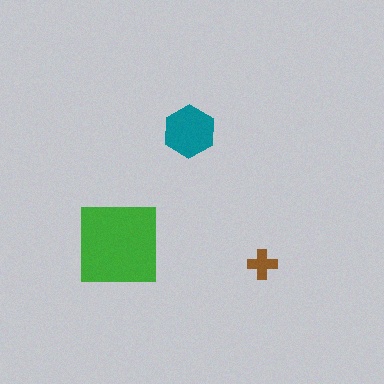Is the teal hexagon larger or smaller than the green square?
Smaller.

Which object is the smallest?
The brown cross.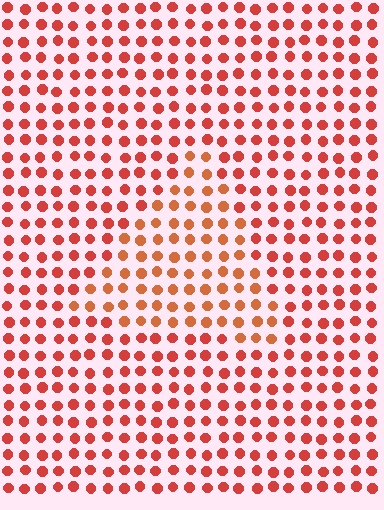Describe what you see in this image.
The image is filled with small red elements in a uniform arrangement. A triangle-shaped region is visible where the elements are tinted to a slightly different hue, forming a subtle color boundary.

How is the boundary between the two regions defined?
The boundary is defined purely by a slight shift in hue (about 18 degrees). Spacing, size, and orientation are identical on both sides.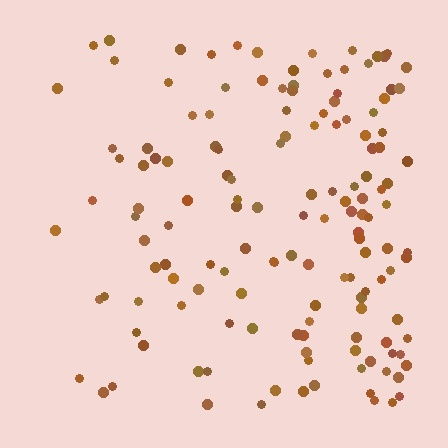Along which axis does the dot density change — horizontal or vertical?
Horizontal.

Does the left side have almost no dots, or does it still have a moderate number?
Still a moderate number, just noticeably fewer than the right.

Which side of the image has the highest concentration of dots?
The right.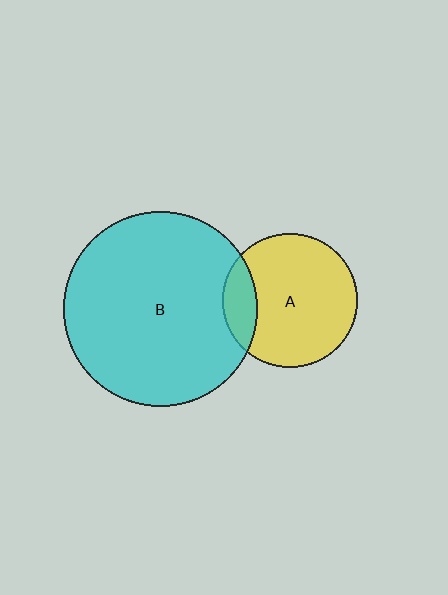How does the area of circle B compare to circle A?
Approximately 2.1 times.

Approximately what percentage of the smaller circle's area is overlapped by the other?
Approximately 15%.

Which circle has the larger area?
Circle B (cyan).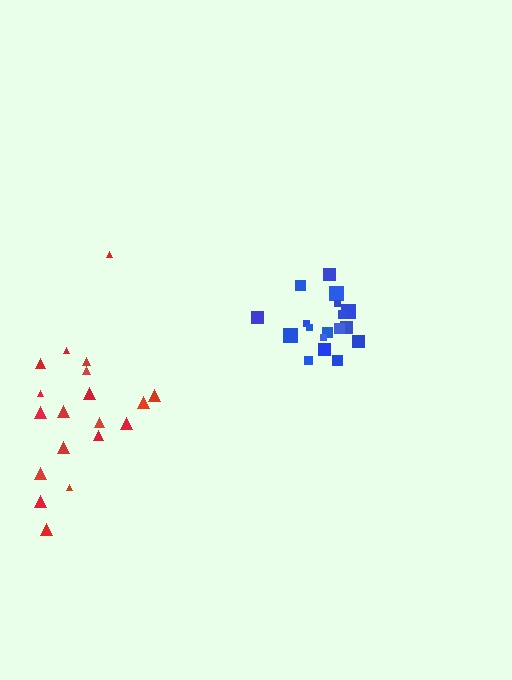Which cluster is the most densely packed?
Blue.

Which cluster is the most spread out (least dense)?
Red.